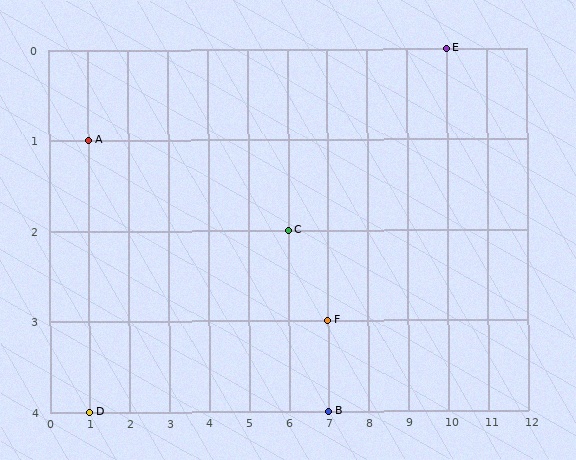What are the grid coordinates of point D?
Point D is at grid coordinates (1, 4).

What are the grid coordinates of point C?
Point C is at grid coordinates (6, 2).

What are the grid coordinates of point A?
Point A is at grid coordinates (1, 1).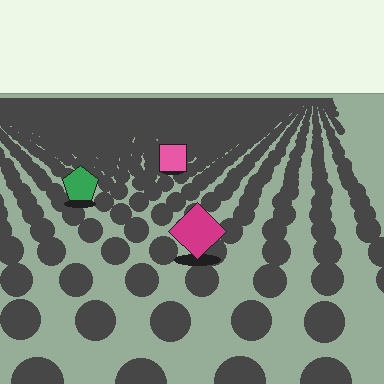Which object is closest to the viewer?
The magenta diamond is closest. The texture marks near it are larger and more spread out.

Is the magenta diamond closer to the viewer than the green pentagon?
Yes. The magenta diamond is closer — you can tell from the texture gradient: the ground texture is coarser near it.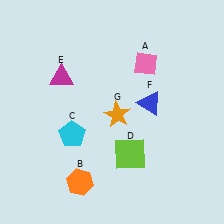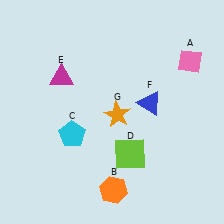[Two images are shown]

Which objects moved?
The objects that moved are: the pink diamond (A), the orange hexagon (B).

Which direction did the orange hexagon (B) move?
The orange hexagon (B) moved right.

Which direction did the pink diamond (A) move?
The pink diamond (A) moved right.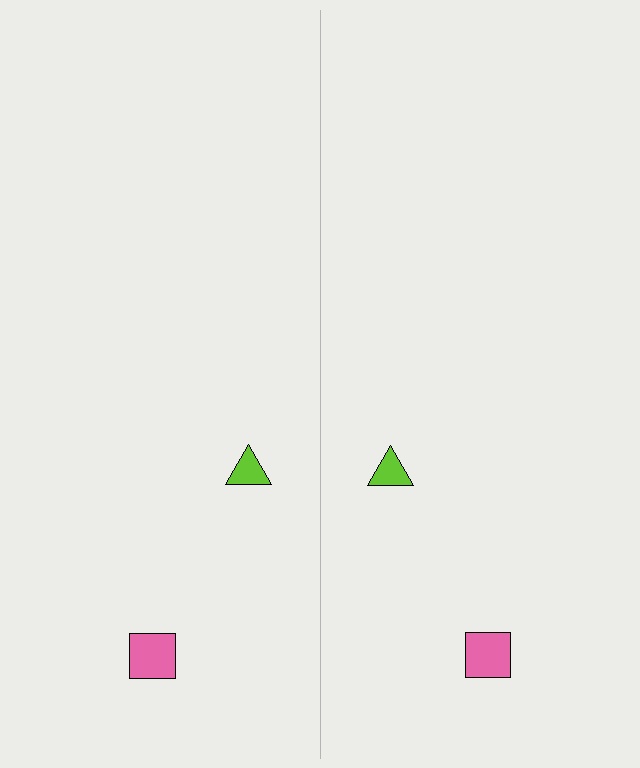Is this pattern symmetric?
Yes, this pattern has bilateral (reflection) symmetry.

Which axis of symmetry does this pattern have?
The pattern has a vertical axis of symmetry running through the center of the image.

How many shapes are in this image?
There are 4 shapes in this image.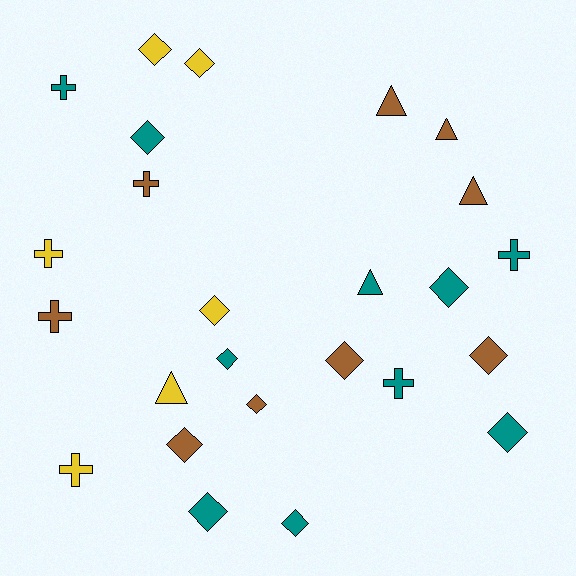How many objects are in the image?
There are 25 objects.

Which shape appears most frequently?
Diamond, with 13 objects.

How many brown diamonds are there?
There are 4 brown diamonds.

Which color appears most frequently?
Teal, with 10 objects.